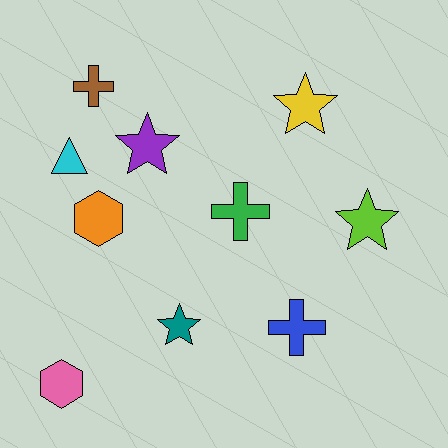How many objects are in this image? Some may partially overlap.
There are 10 objects.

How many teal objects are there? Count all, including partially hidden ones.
There is 1 teal object.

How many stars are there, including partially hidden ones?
There are 4 stars.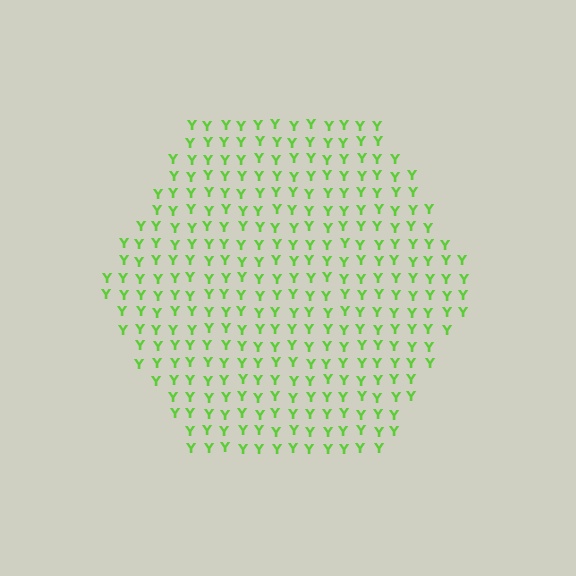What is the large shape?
The large shape is a hexagon.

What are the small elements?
The small elements are letter Y's.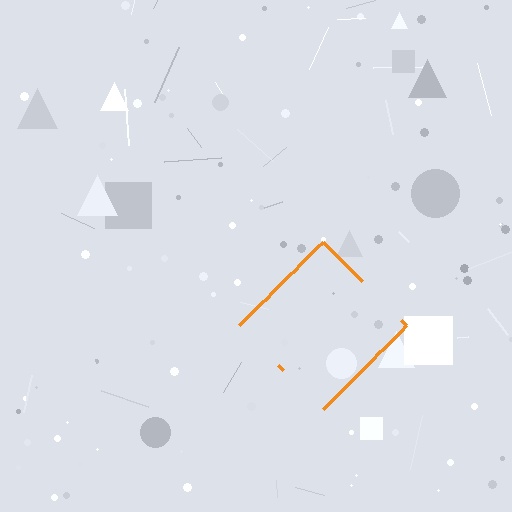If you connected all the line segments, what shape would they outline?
They would outline a diamond.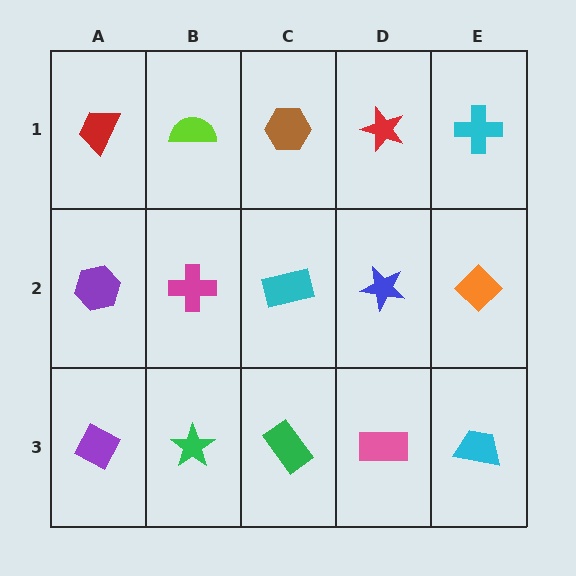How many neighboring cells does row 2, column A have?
3.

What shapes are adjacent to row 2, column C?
A brown hexagon (row 1, column C), a green rectangle (row 3, column C), a magenta cross (row 2, column B), a blue star (row 2, column D).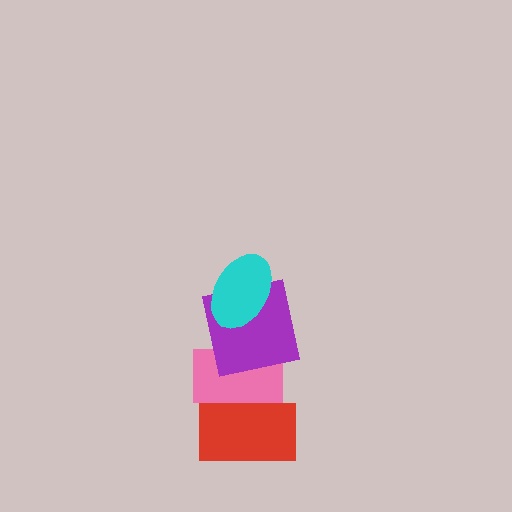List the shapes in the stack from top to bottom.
From top to bottom: the cyan ellipse, the purple square, the pink rectangle, the red rectangle.